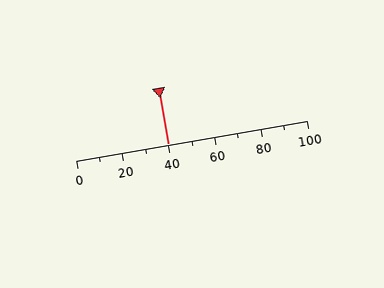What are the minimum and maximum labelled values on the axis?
The axis runs from 0 to 100.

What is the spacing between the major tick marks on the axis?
The major ticks are spaced 20 apart.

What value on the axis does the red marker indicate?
The marker indicates approximately 40.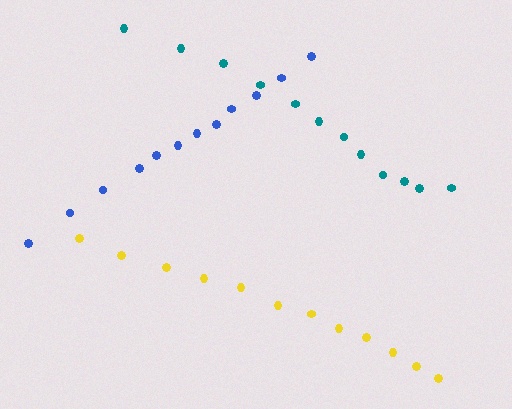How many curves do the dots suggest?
There are 3 distinct paths.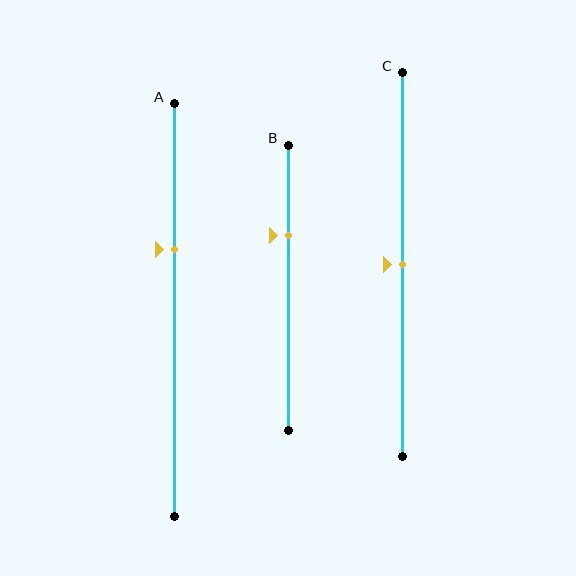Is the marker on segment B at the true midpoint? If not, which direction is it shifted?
No, the marker on segment B is shifted upward by about 18% of the segment length.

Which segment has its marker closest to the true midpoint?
Segment C has its marker closest to the true midpoint.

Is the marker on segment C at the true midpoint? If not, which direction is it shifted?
Yes, the marker on segment C is at the true midpoint.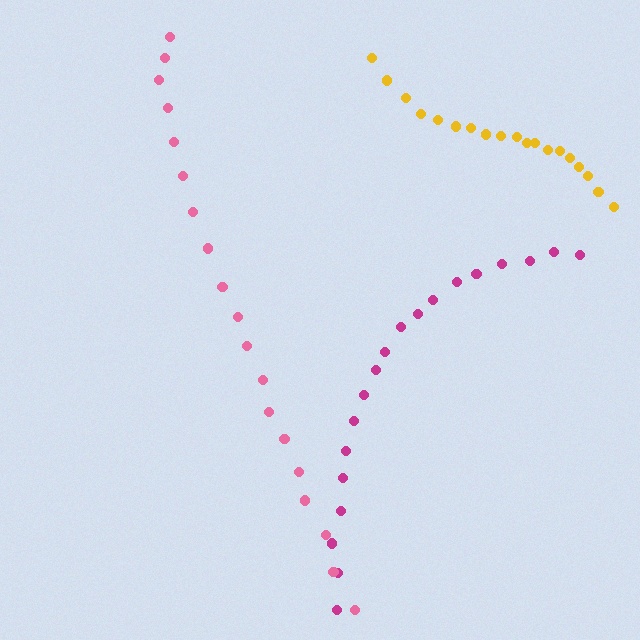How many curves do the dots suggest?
There are 3 distinct paths.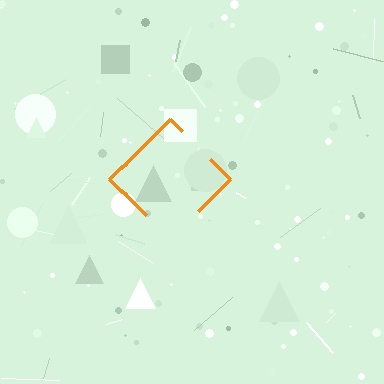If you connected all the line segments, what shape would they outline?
They would outline a diamond.